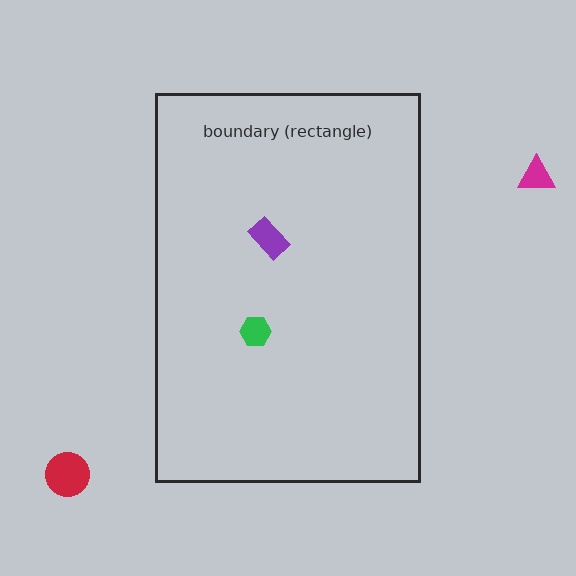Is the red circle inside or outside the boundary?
Outside.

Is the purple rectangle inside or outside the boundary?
Inside.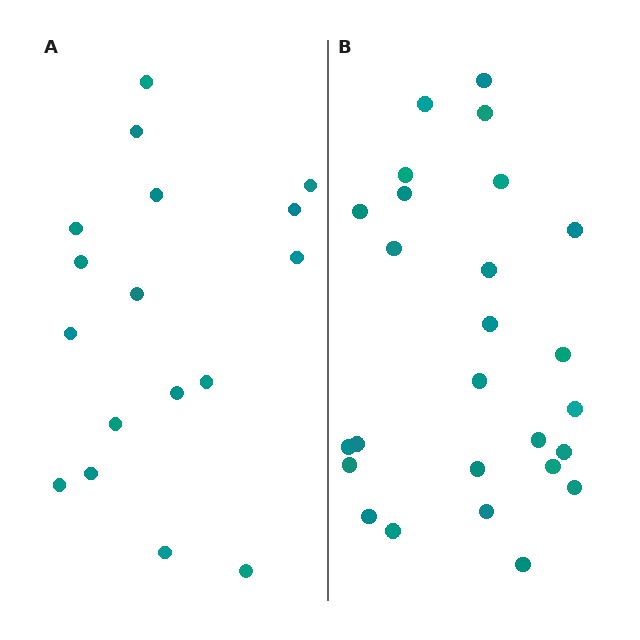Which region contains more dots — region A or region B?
Region B (the right region) has more dots.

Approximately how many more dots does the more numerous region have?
Region B has roughly 8 or so more dots than region A.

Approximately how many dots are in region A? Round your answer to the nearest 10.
About 20 dots. (The exact count is 17, which rounds to 20.)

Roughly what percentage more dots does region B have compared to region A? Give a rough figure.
About 55% more.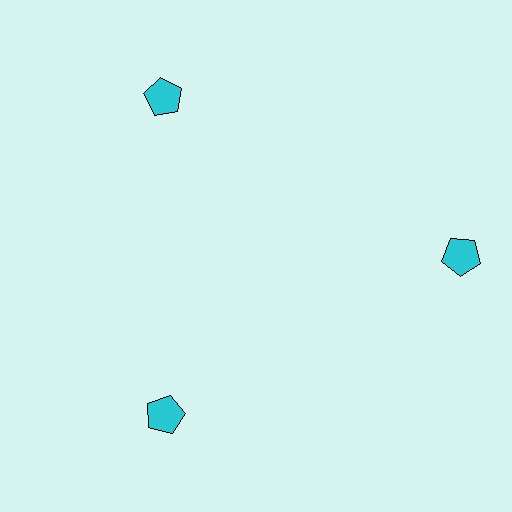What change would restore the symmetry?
The symmetry would be restored by moving it inward, back onto the ring so that all 3 pentagons sit at equal angles and equal distance from the center.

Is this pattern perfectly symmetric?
No. The 3 cyan pentagons are arranged in a ring, but one element near the 3 o'clock position is pushed outward from the center, breaking the 3-fold rotational symmetry.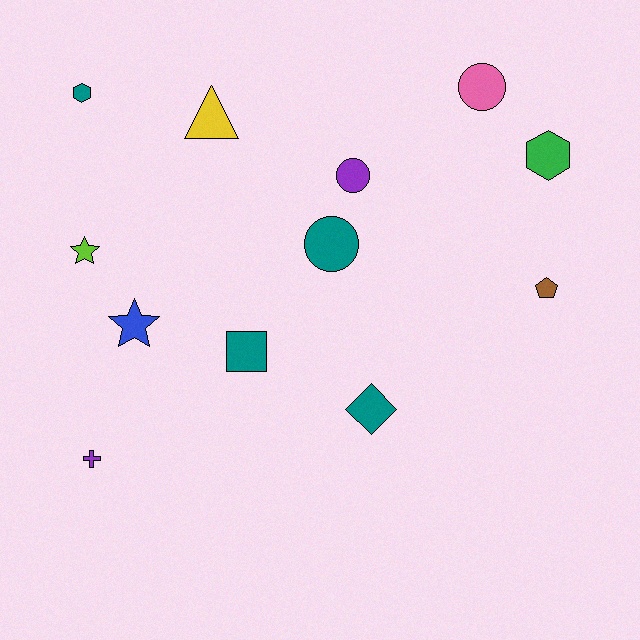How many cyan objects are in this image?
There are no cyan objects.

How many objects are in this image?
There are 12 objects.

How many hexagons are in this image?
There are 2 hexagons.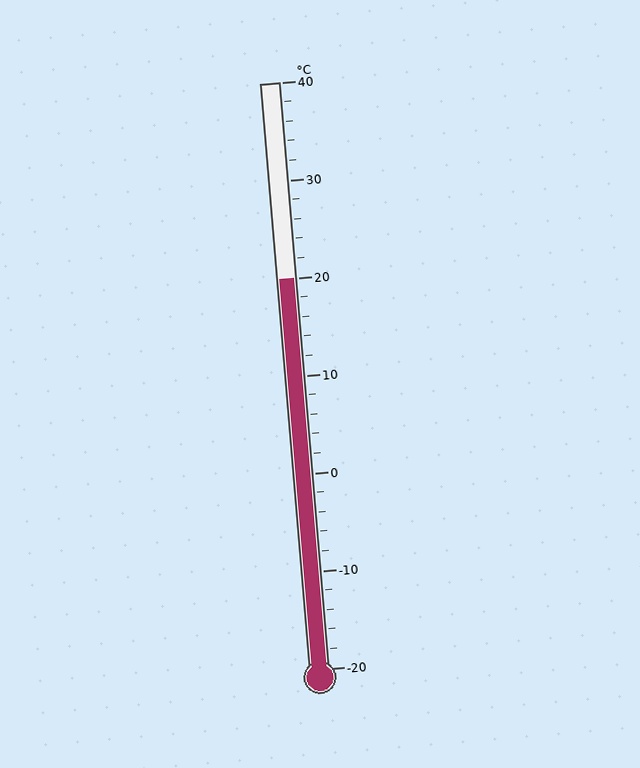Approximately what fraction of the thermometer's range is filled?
The thermometer is filled to approximately 65% of its range.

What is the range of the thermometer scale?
The thermometer scale ranges from -20°C to 40°C.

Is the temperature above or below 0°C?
The temperature is above 0°C.